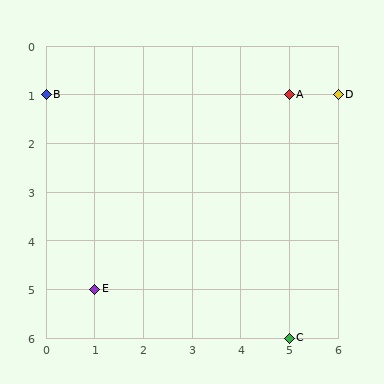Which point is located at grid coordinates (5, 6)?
Point C is at (5, 6).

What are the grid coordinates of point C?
Point C is at grid coordinates (5, 6).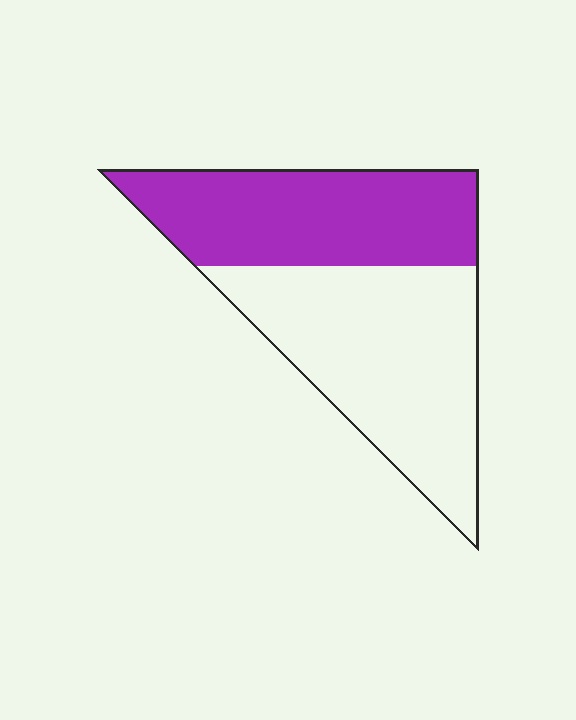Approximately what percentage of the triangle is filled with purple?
Approximately 45%.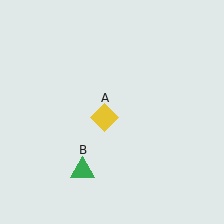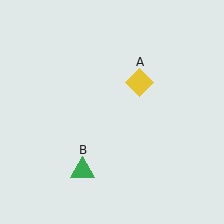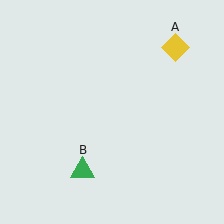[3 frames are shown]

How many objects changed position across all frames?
1 object changed position: yellow diamond (object A).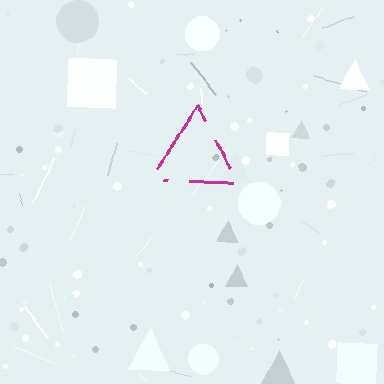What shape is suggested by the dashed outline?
The dashed outline suggests a triangle.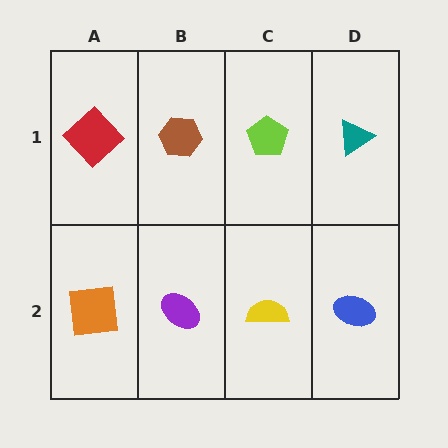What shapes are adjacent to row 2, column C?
A lime pentagon (row 1, column C), a purple ellipse (row 2, column B), a blue ellipse (row 2, column D).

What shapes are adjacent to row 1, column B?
A purple ellipse (row 2, column B), a red diamond (row 1, column A), a lime pentagon (row 1, column C).